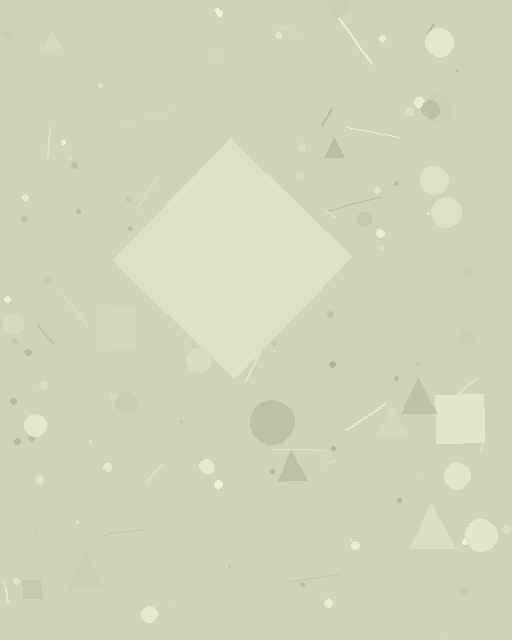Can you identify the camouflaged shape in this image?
The camouflaged shape is a diamond.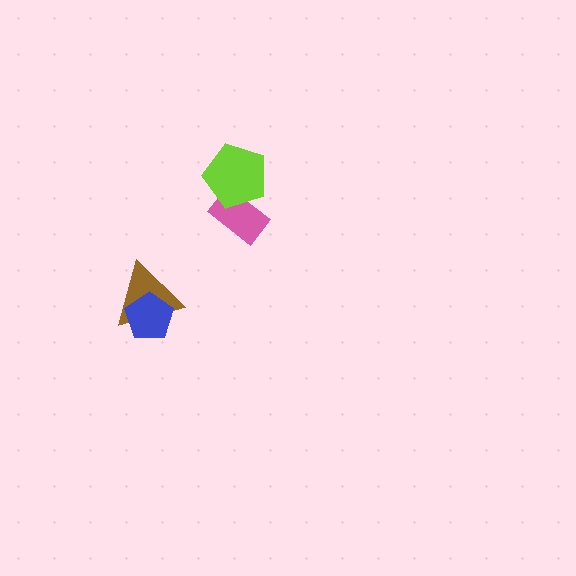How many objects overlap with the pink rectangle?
1 object overlaps with the pink rectangle.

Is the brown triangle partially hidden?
Yes, it is partially covered by another shape.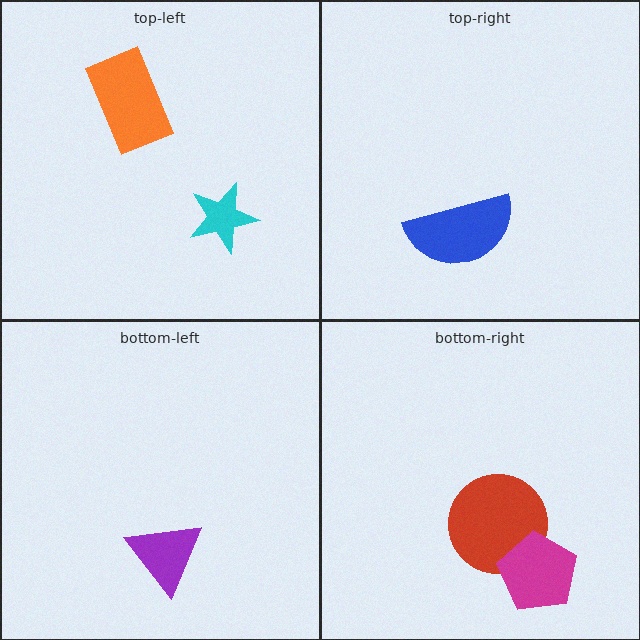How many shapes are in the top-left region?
2.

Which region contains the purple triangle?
The bottom-left region.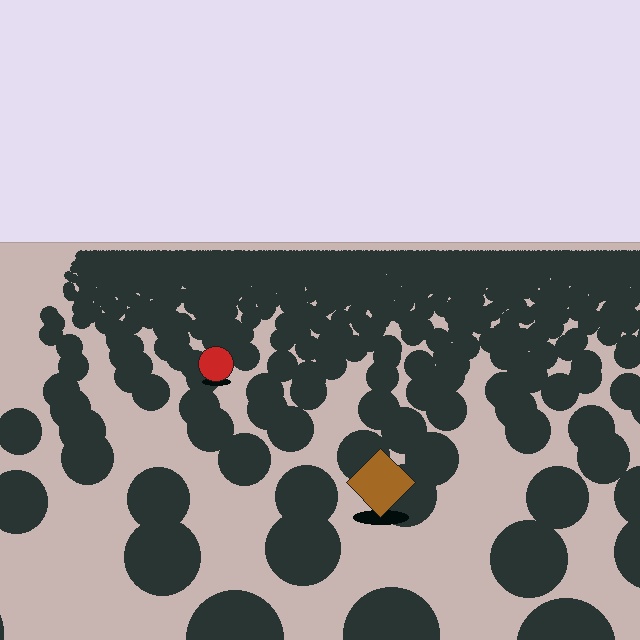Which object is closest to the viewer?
The brown diamond is closest. The texture marks near it are larger and more spread out.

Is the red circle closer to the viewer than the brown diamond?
No. The brown diamond is closer — you can tell from the texture gradient: the ground texture is coarser near it.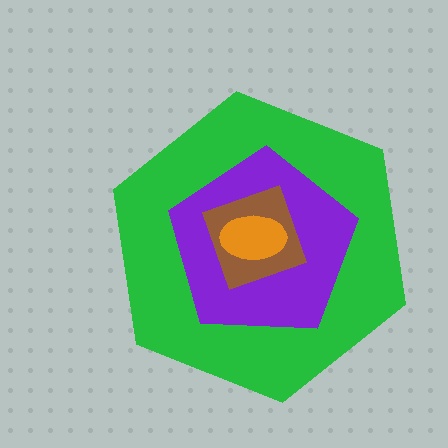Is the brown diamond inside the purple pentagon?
Yes.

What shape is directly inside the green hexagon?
The purple pentagon.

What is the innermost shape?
The orange ellipse.